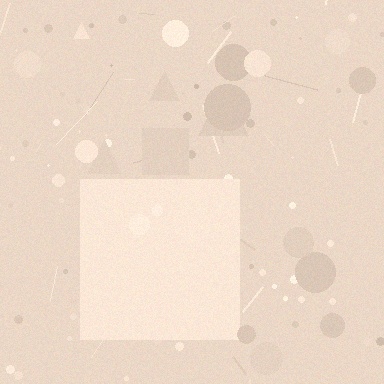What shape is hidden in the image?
A square is hidden in the image.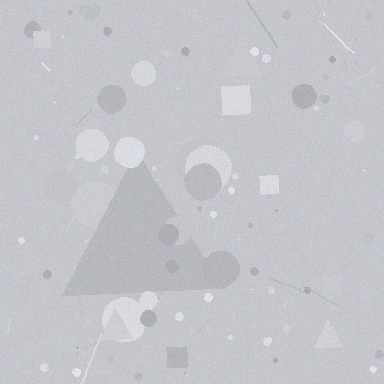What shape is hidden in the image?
A triangle is hidden in the image.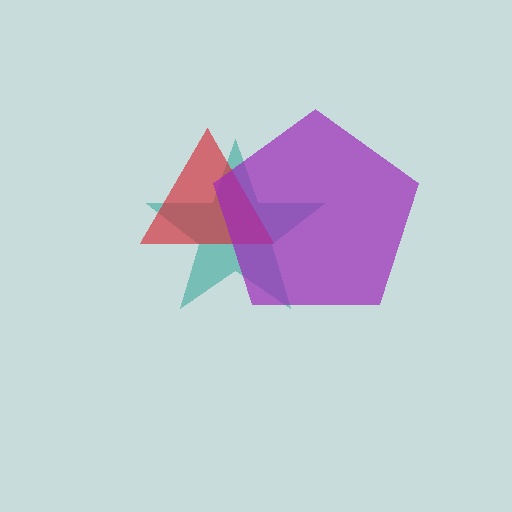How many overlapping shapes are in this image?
There are 3 overlapping shapes in the image.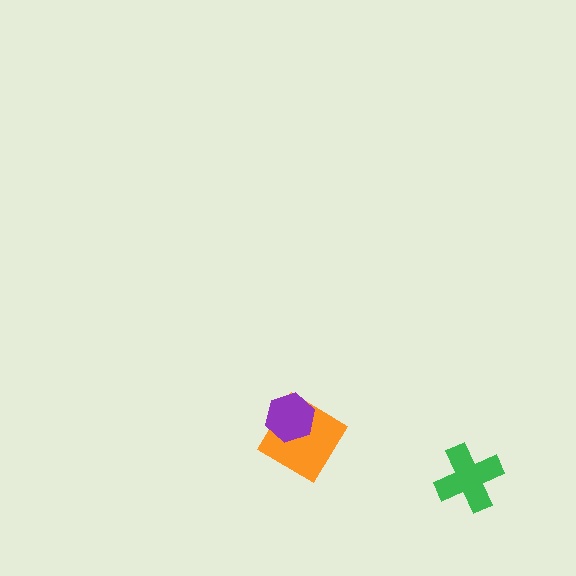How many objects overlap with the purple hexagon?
1 object overlaps with the purple hexagon.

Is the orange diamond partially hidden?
Yes, it is partially covered by another shape.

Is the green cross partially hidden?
No, no other shape covers it.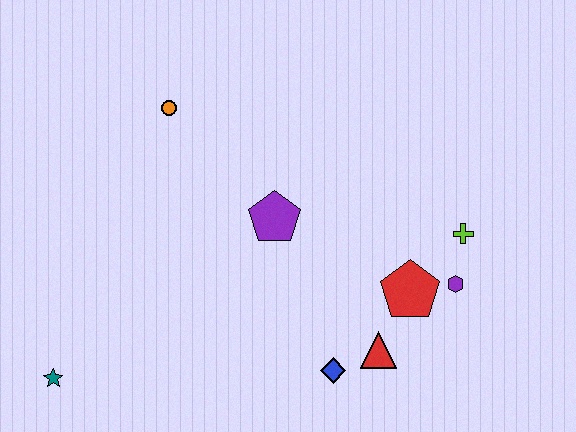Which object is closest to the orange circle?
The purple pentagon is closest to the orange circle.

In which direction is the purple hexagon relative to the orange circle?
The purple hexagon is to the right of the orange circle.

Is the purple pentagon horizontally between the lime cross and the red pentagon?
No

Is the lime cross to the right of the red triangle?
Yes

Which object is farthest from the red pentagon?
The teal star is farthest from the red pentagon.